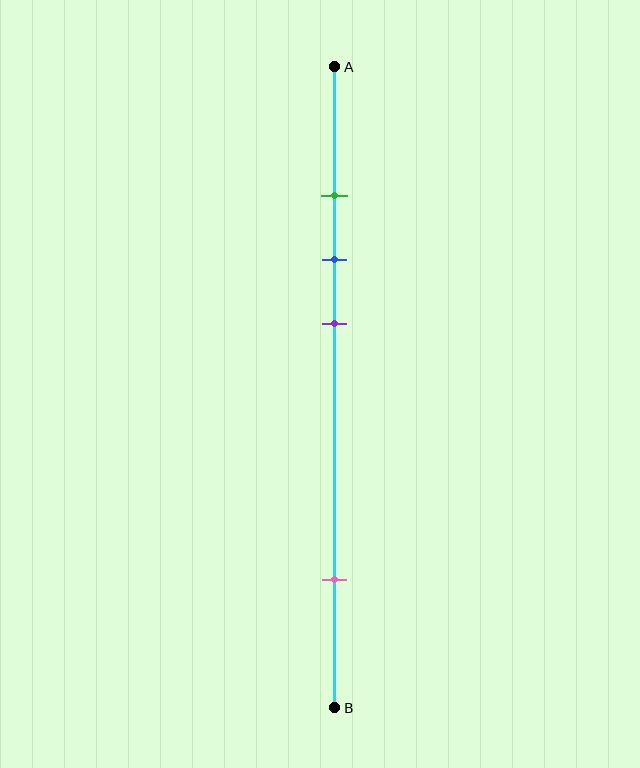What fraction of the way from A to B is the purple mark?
The purple mark is approximately 40% (0.4) of the way from A to B.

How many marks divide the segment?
There are 4 marks dividing the segment.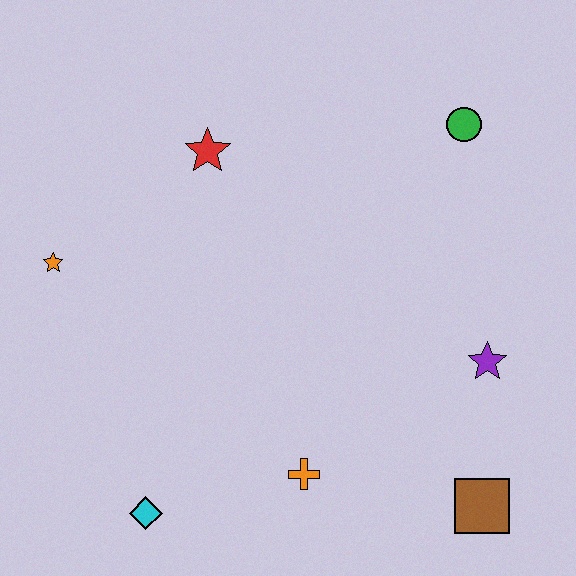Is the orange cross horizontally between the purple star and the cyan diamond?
Yes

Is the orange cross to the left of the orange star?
No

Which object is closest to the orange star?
The red star is closest to the orange star.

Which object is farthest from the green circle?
The cyan diamond is farthest from the green circle.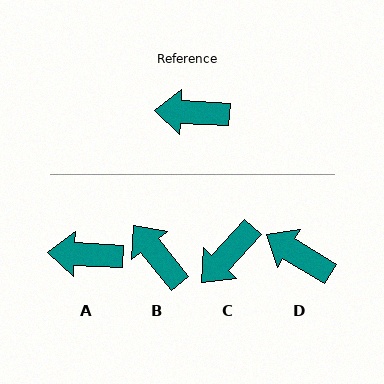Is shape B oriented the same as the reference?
No, it is off by about 49 degrees.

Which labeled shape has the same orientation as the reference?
A.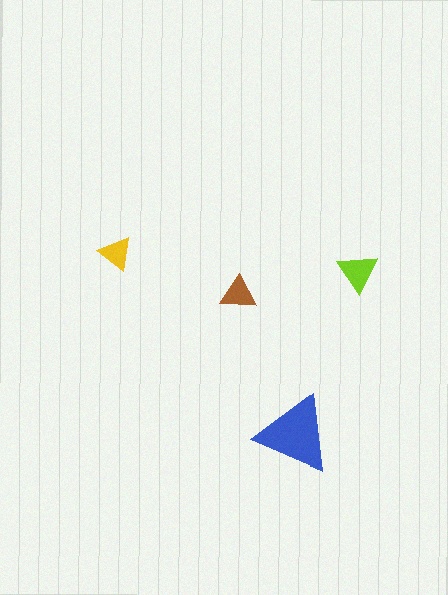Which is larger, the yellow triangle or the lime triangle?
The lime one.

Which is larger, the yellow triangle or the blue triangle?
The blue one.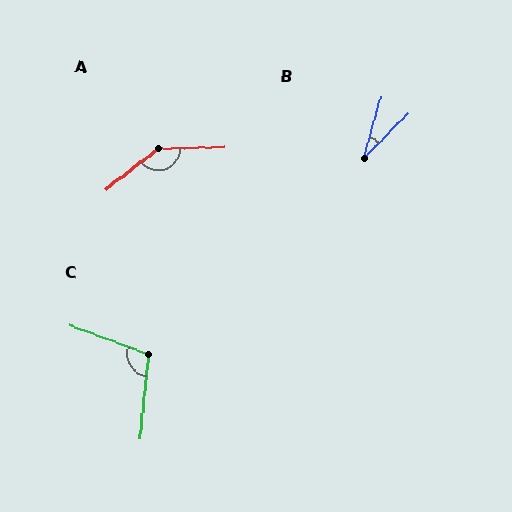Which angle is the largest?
A, at approximately 143 degrees.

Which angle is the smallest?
B, at approximately 29 degrees.